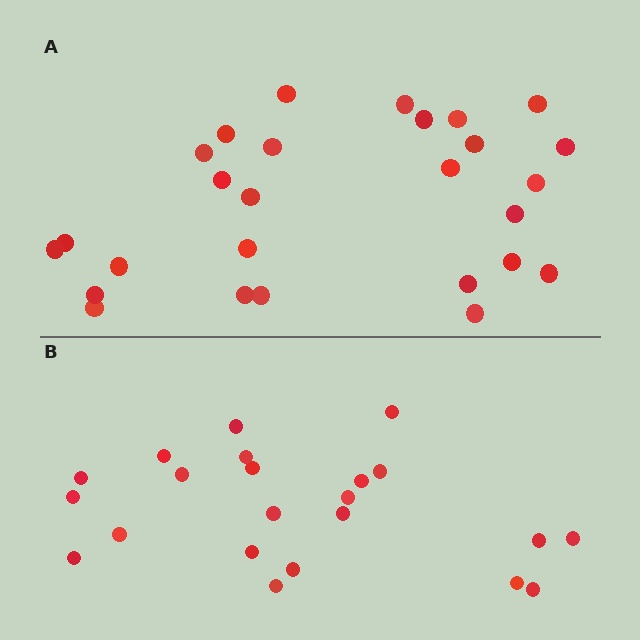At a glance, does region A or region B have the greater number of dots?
Region A (the top region) has more dots.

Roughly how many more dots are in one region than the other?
Region A has about 5 more dots than region B.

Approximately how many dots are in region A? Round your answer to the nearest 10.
About 30 dots. (The exact count is 27, which rounds to 30.)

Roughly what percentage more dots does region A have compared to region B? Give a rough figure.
About 25% more.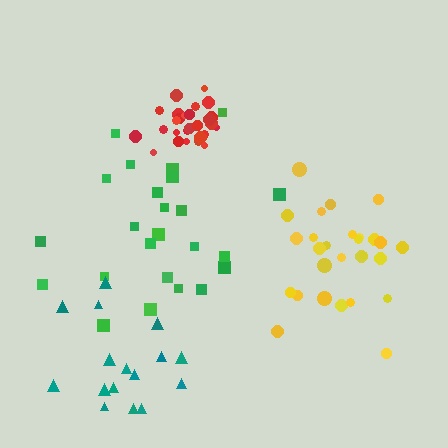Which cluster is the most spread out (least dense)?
Green.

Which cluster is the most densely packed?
Red.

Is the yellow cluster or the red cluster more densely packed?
Red.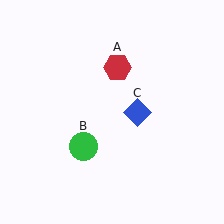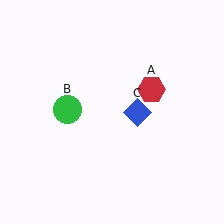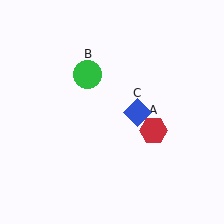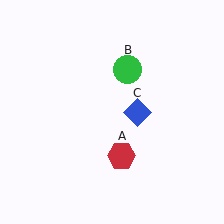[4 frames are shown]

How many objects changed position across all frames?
2 objects changed position: red hexagon (object A), green circle (object B).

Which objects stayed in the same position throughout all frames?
Blue diamond (object C) remained stationary.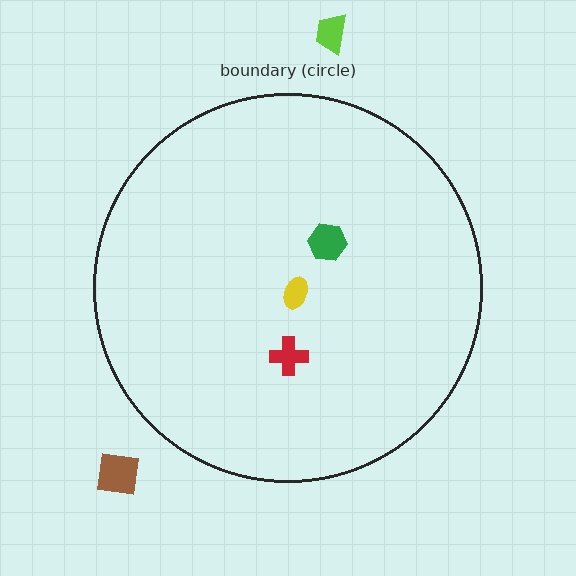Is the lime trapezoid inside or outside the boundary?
Outside.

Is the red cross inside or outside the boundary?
Inside.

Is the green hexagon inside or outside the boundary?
Inside.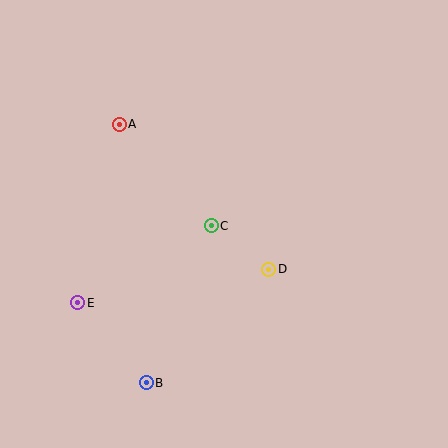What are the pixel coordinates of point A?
Point A is at (119, 124).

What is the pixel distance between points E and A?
The distance between E and A is 183 pixels.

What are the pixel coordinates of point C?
Point C is at (211, 226).